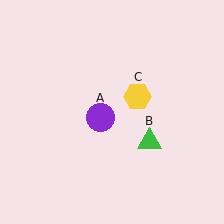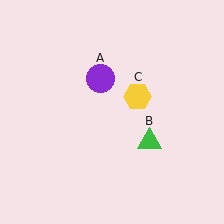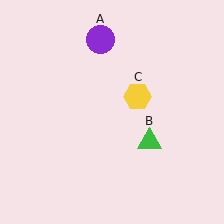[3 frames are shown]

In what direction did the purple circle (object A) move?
The purple circle (object A) moved up.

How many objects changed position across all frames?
1 object changed position: purple circle (object A).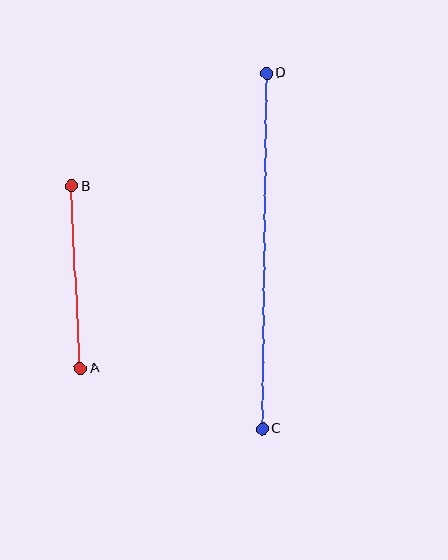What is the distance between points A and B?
The distance is approximately 183 pixels.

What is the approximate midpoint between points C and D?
The midpoint is at approximately (265, 251) pixels.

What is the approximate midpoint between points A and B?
The midpoint is at approximately (76, 277) pixels.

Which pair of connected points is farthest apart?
Points C and D are farthest apart.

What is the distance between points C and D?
The distance is approximately 356 pixels.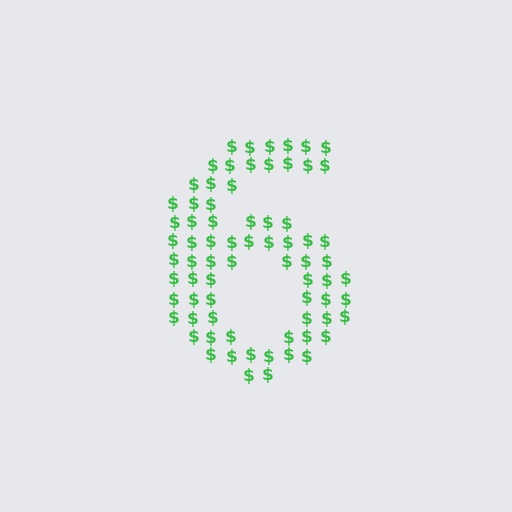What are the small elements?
The small elements are dollar signs.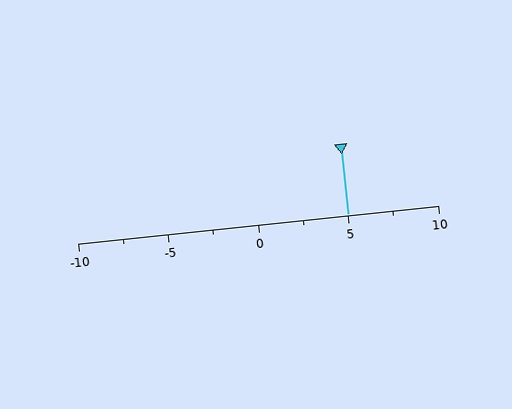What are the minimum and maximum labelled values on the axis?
The axis runs from -10 to 10.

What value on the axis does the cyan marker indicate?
The marker indicates approximately 5.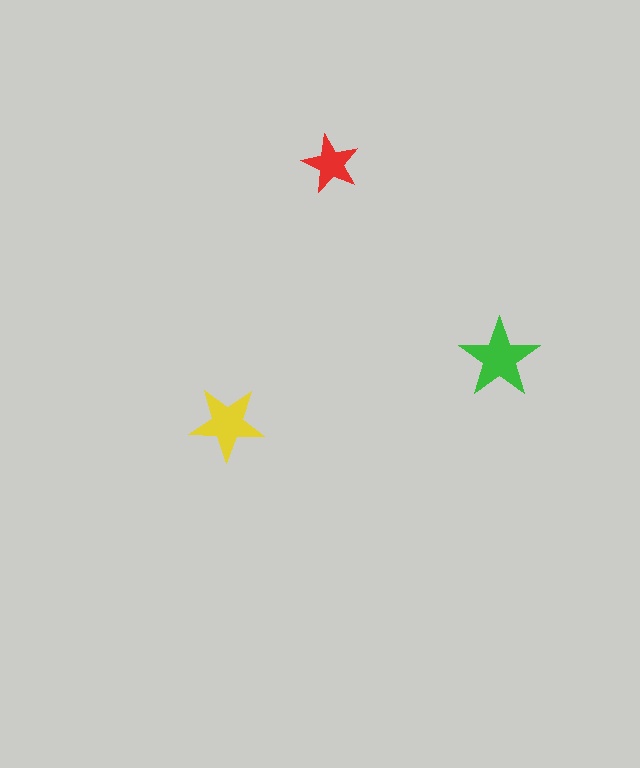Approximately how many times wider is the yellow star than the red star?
About 1.5 times wider.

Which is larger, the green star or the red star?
The green one.